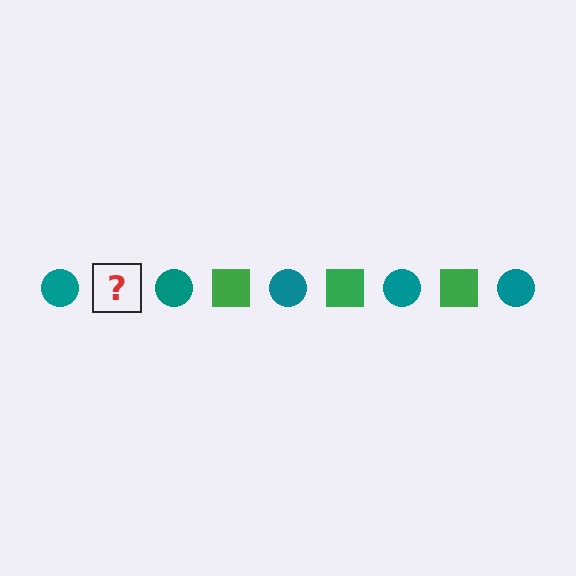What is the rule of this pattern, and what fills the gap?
The rule is that the pattern alternates between teal circle and green square. The gap should be filled with a green square.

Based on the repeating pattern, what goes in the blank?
The blank should be a green square.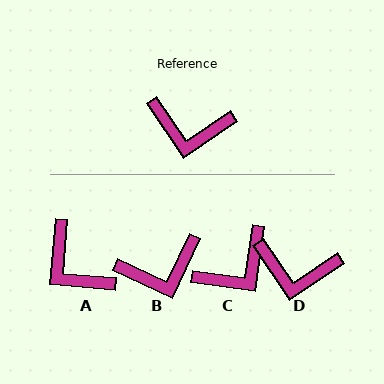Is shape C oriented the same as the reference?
No, it is off by about 48 degrees.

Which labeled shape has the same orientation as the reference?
D.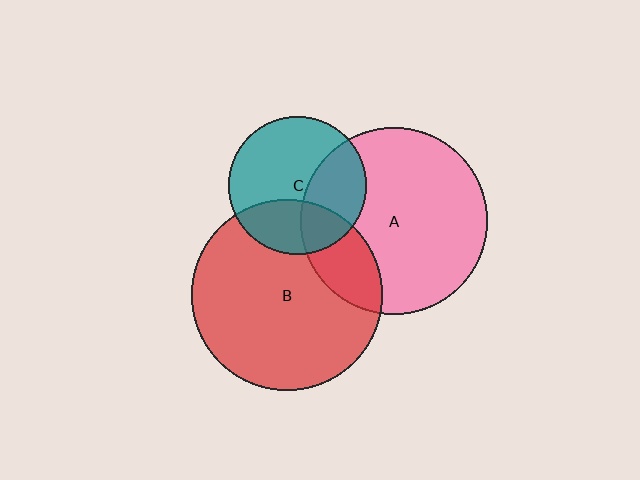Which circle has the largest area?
Circle B (red).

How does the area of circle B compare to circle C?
Approximately 1.9 times.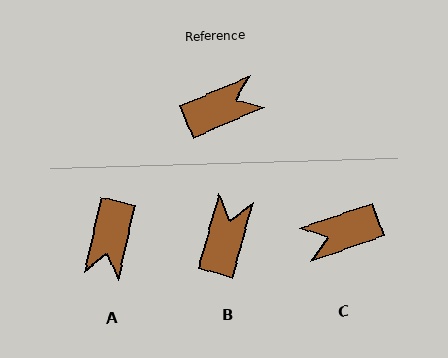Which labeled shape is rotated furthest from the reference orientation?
C, about 176 degrees away.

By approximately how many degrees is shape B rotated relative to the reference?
Approximately 51 degrees counter-clockwise.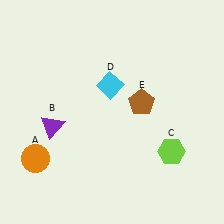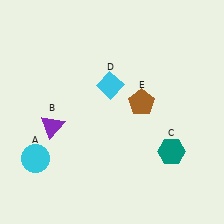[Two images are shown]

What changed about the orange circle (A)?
In Image 1, A is orange. In Image 2, it changed to cyan.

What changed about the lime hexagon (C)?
In Image 1, C is lime. In Image 2, it changed to teal.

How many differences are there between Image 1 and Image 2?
There are 2 differences between the two images.